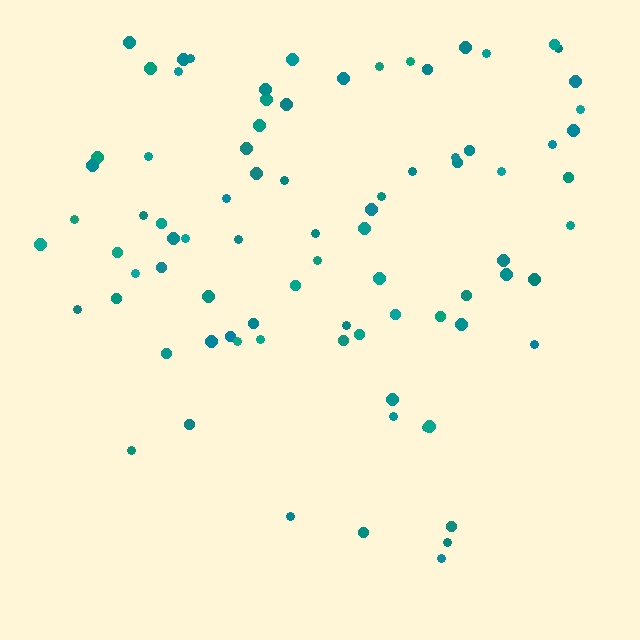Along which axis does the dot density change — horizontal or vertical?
Vertical.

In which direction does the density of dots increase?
From bottom to top, with the top side densest.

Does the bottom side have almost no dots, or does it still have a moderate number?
Still a moderate number, just noticeably fewer than the top.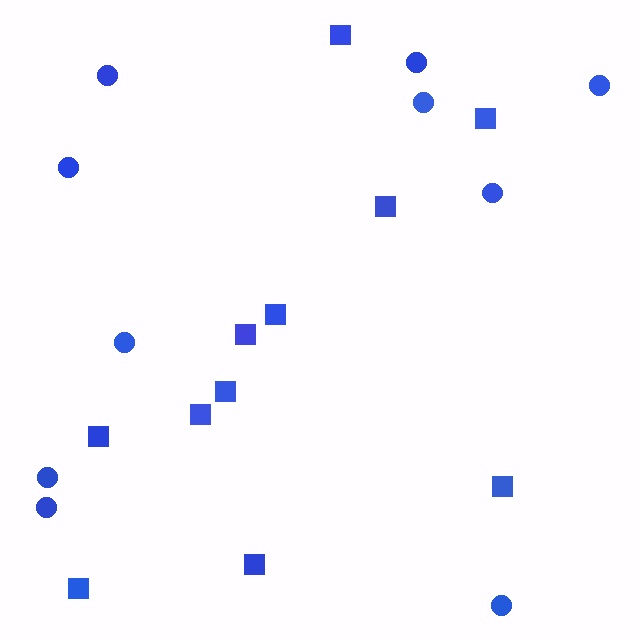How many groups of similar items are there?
There are 2 groups: one group of circles (10) and one group of squares (11).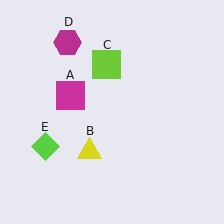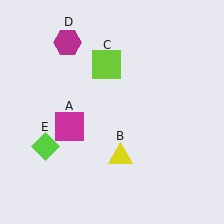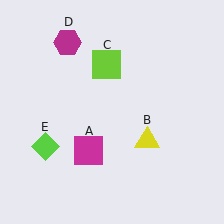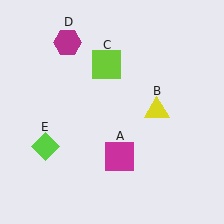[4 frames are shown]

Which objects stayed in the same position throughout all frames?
Lime square (object C) and magenta hexagon (object D) and lime diamond (object E) remained stationary.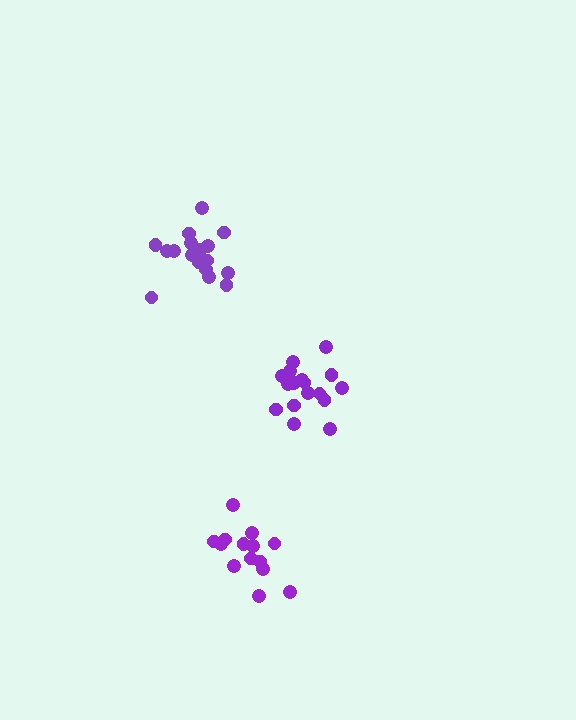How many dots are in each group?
Group 1: 17 dots, Group 2: 14 dots, Group 3: 18 dots (49 total).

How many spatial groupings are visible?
There are 3 spatial groupings.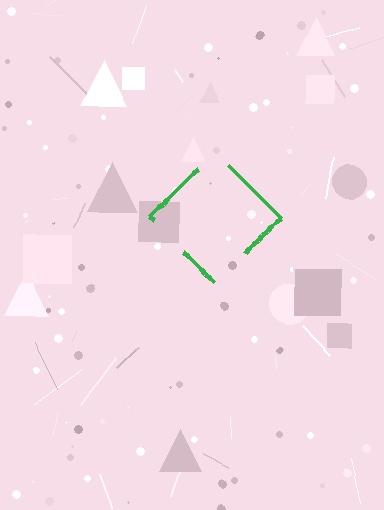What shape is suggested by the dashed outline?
The dashed outline suggests a diamond.